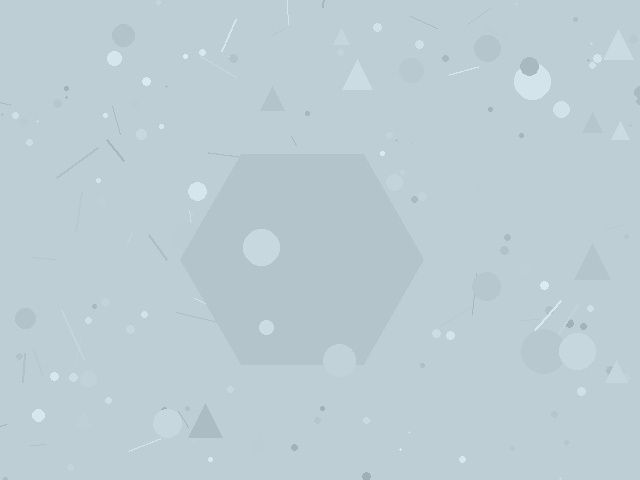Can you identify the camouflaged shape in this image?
The camouflaged shape is a hexagon.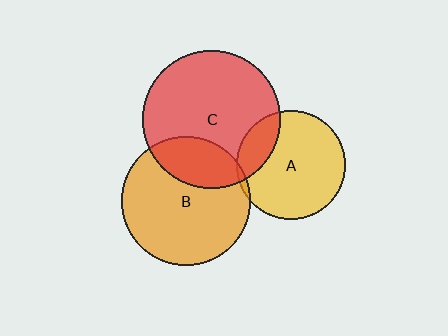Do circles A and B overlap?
Yes.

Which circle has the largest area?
Circle C (red).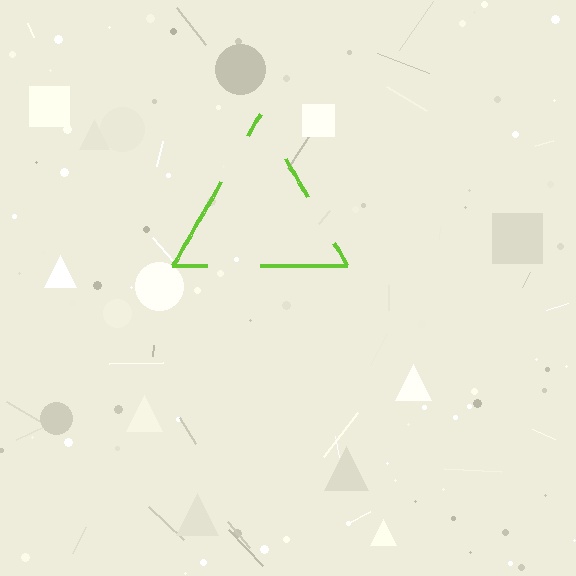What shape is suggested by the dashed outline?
The dashed outline suggests a triangle.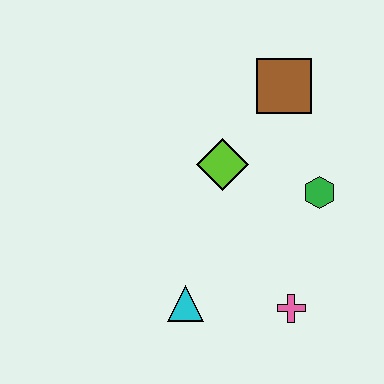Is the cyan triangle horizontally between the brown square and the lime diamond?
No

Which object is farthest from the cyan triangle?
The brown square is farthest from the cyan triangle.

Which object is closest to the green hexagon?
The lime diamond is closest to the green hexagon.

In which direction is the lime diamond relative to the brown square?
The lime diamond is below the brown square.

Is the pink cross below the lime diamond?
Yes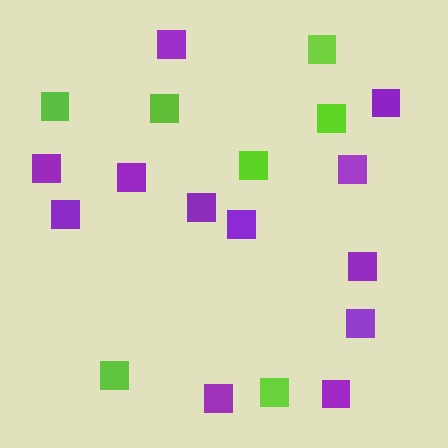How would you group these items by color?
There are 2 groups: one group of lime squares (7) and one group of purple squares (12).